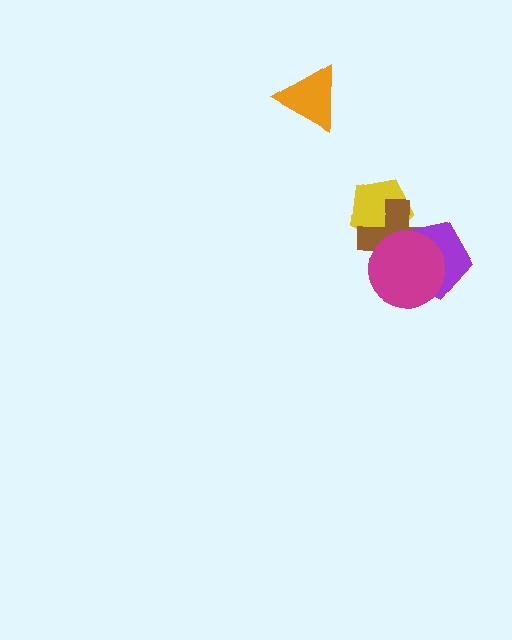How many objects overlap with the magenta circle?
2 objects overlap with the magenta circle.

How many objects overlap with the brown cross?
3 objects overlap with the brown cross.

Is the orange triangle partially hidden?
No, no other shape covers it.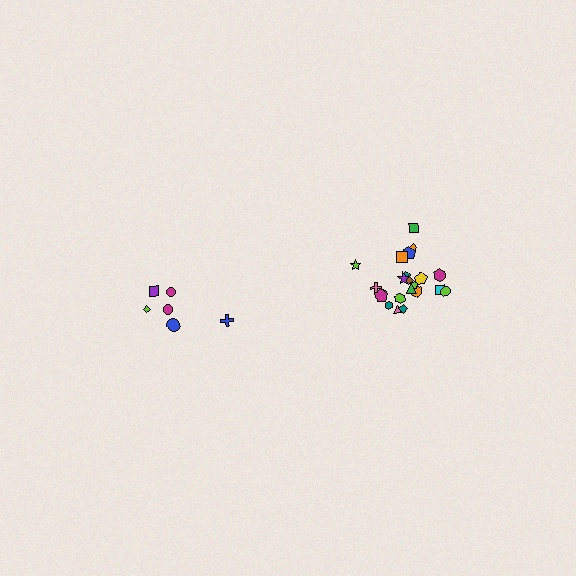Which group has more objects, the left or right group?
The right group.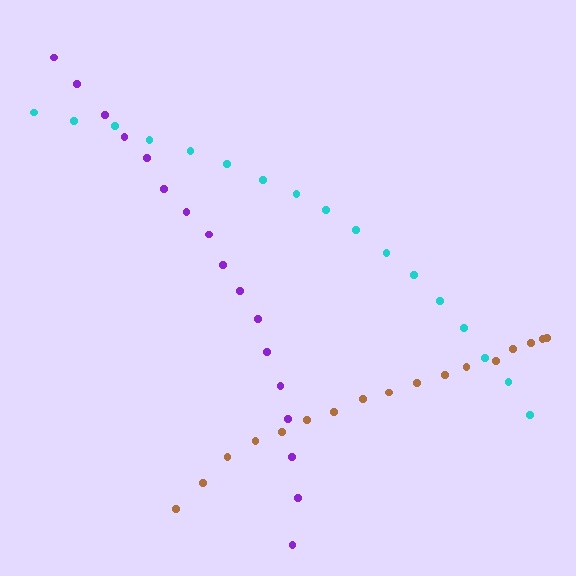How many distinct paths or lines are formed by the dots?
There are 3 distinct paths.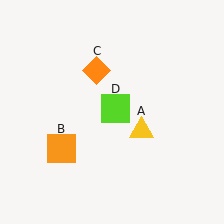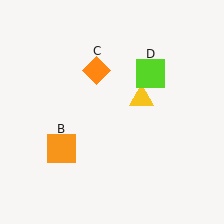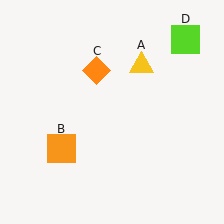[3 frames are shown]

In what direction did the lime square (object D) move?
The lime square (object D) moved up and to the right.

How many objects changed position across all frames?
2 objects changed position: yellow triangle (object A), lime square (object D).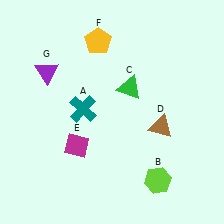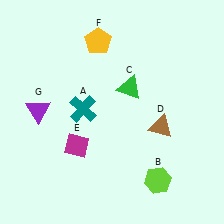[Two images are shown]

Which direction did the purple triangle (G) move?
The purple triangle (G) moved down.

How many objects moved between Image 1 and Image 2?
1 object moved between the two images.